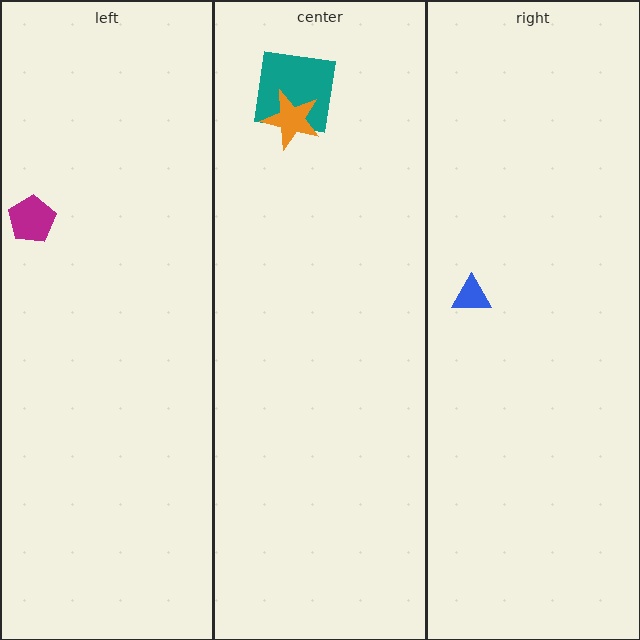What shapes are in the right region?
The blue triangle.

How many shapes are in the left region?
1.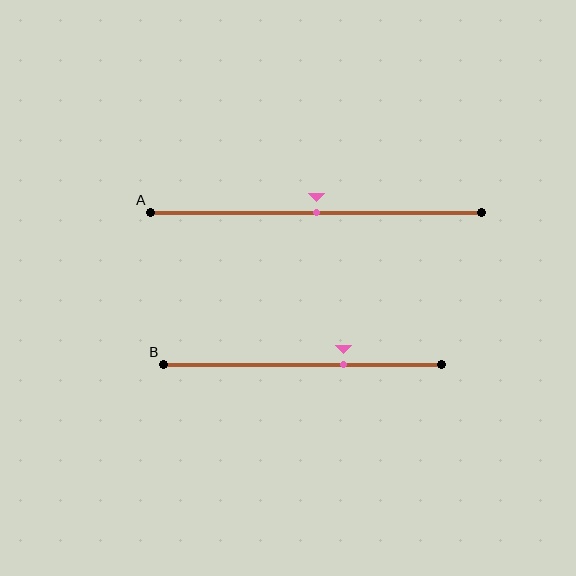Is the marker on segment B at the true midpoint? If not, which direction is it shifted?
No, the marker on segment B is shifted to the right by about 15% of the segment length.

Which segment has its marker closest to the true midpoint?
Segment A has its marker closest to the true midpoint.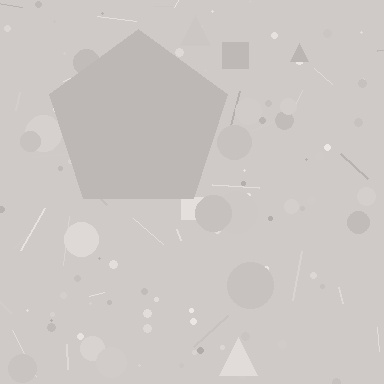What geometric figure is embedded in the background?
A pentagon is embedded in the background.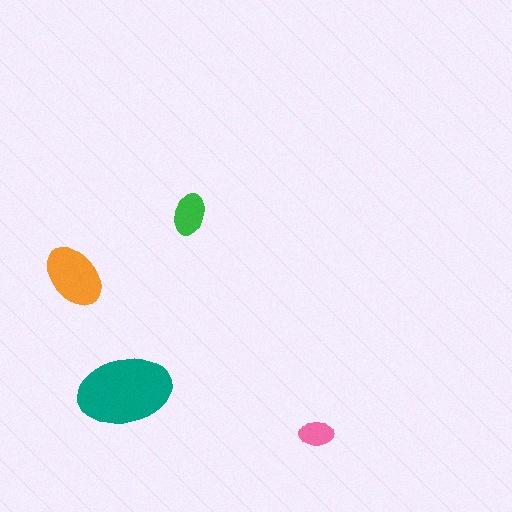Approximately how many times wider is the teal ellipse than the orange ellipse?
About 1.5 times wider.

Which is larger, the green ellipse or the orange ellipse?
The orange one.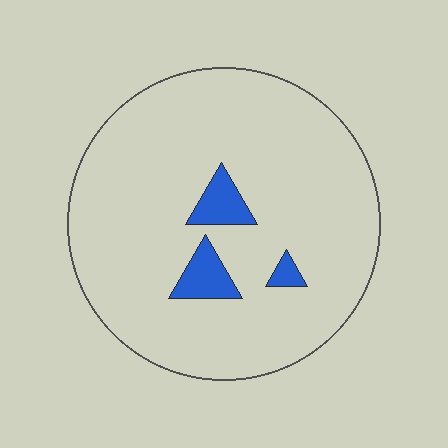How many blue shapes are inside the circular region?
3.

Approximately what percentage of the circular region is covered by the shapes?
Approximately 5%.